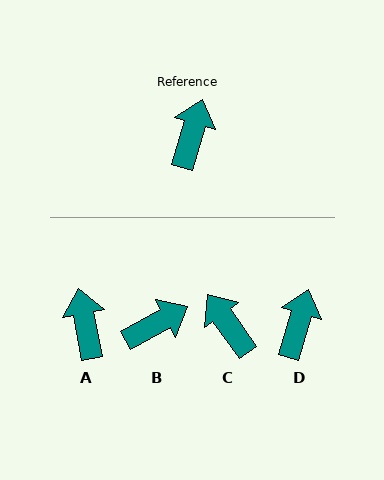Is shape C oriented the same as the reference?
No, it is off by about 52 degrees.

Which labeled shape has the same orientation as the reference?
D.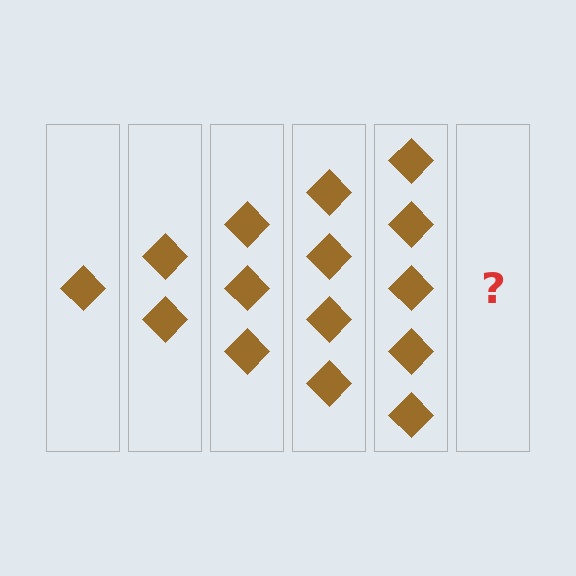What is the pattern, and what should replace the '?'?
The pattern is that each step adds one more diamond. The '?' should be 6 diamonds.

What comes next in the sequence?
The next element should be 6 diamonds.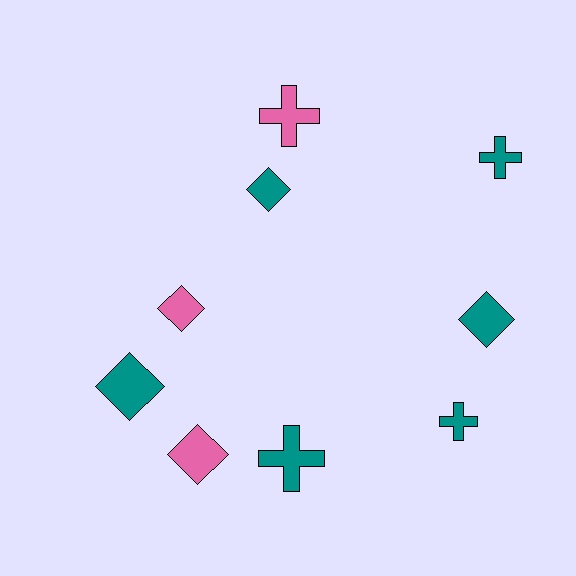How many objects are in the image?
There are 9 objects.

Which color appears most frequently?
Teal, with 6 objects.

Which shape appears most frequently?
Diamond, with 5 objects.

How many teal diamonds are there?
There are 3 teal diamonds.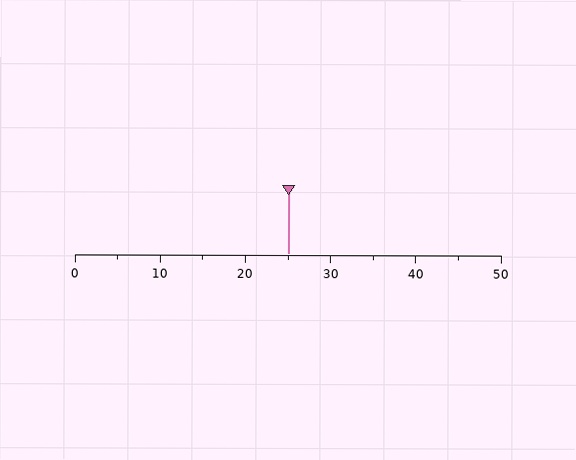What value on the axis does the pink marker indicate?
The marker indicates approximately 25.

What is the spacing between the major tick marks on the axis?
The major ticks are spaced 10 apart.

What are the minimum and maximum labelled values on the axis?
The axis runs from 0 to 50.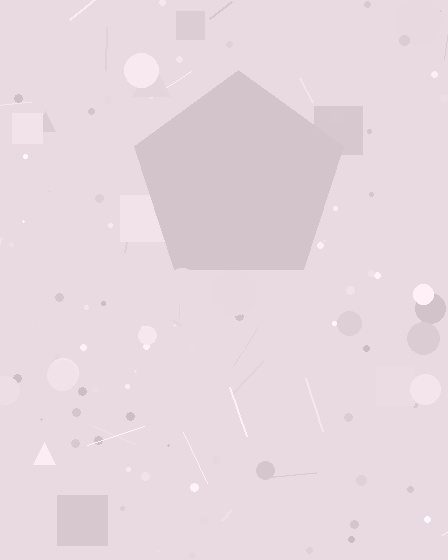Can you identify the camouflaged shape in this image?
The camouflaged shape is a pentagon.